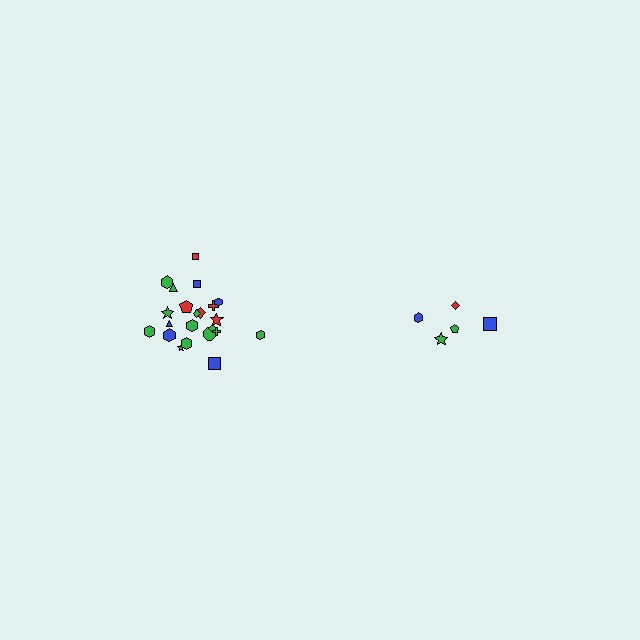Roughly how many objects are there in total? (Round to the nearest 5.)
Roughly 25 objects in total.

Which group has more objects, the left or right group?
The left group.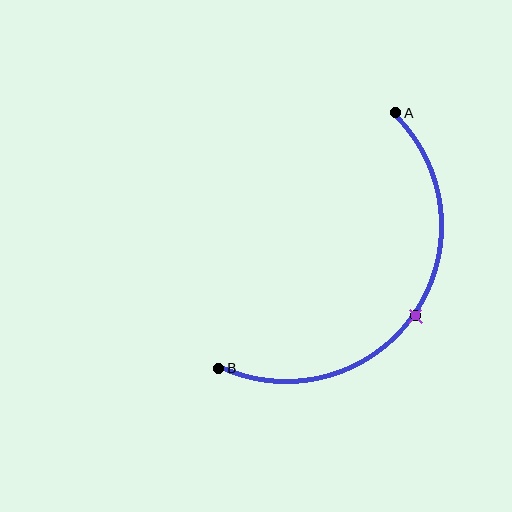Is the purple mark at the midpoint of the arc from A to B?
Yes. The purple mark lies on the arc at equal arc-length from both A and B — it is the arc midpoint.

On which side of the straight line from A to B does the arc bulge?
The arc bulges below and to the right of the straight line connecting A and B.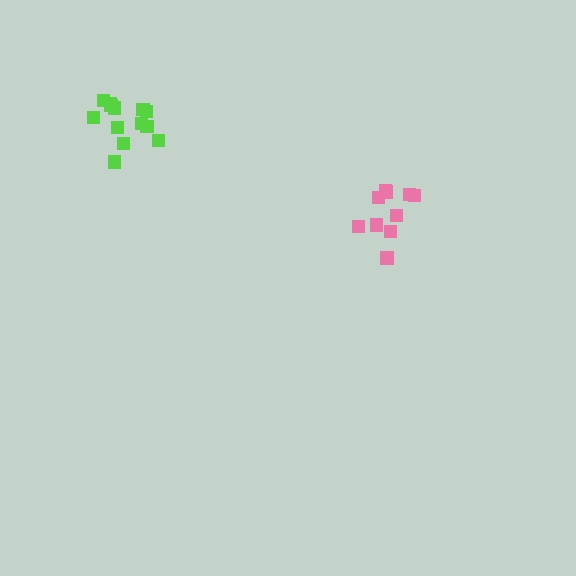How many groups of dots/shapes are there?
There are 2 groups.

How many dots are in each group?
Group 1: 13 dots, Group 2: 10 dots (23 total).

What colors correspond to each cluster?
The clusters are colored: lime, pink.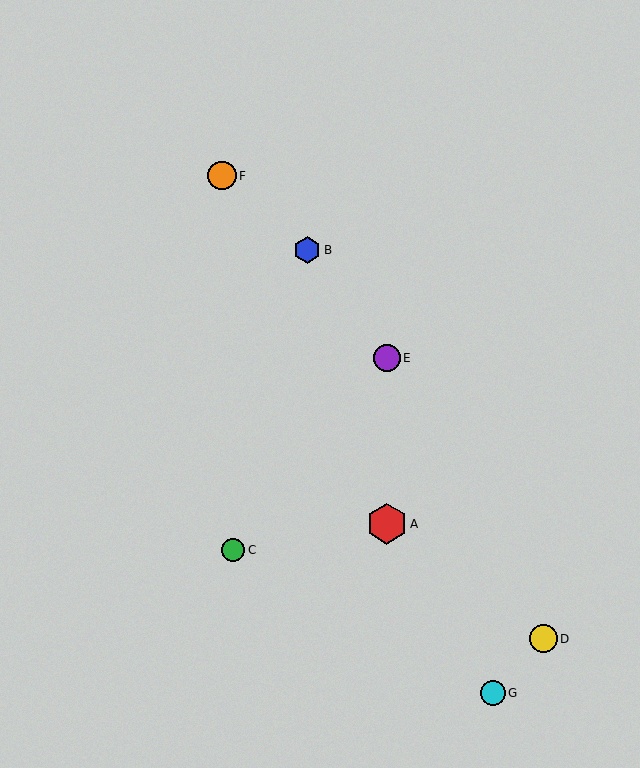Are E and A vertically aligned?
Yes, both are at x≈387.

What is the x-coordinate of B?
Object B is at x≈307.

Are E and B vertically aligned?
No, E is at x≈387 and B is at x≈307.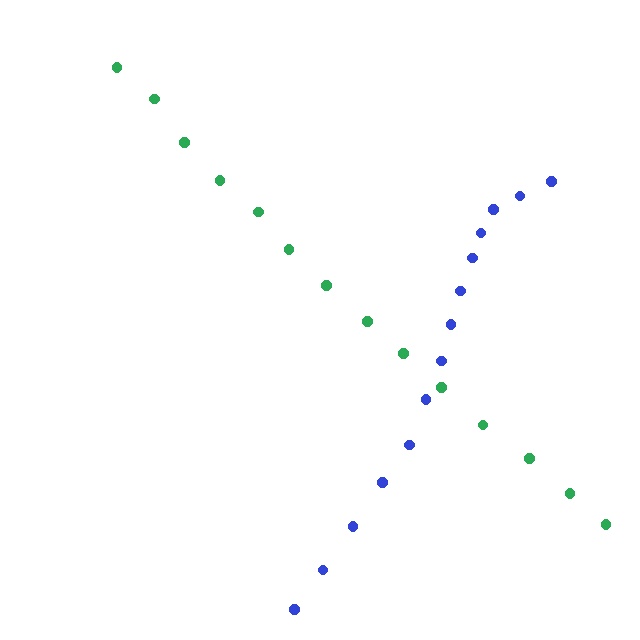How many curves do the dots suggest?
There are 2 distinct paths.